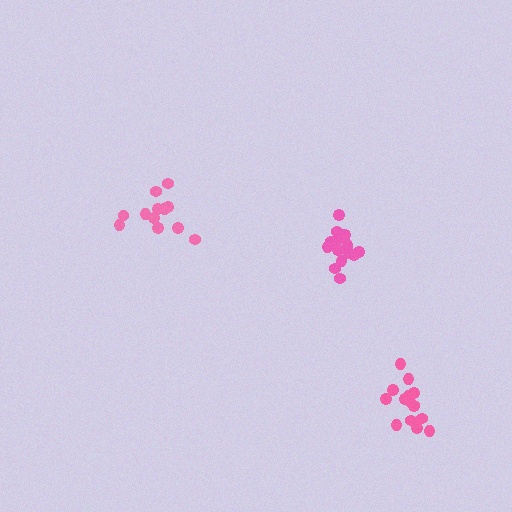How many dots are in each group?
Group 1: 15 dots, Group 2: 12 dots, Group 3: 15 dots (42 total).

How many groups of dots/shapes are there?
There are 3 groups.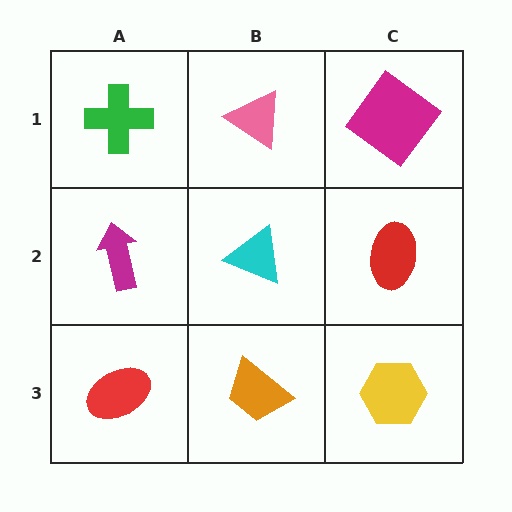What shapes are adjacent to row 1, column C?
A red ellipse (row 2, column C), a pink triangle (row 1, column B).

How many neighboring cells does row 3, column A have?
2.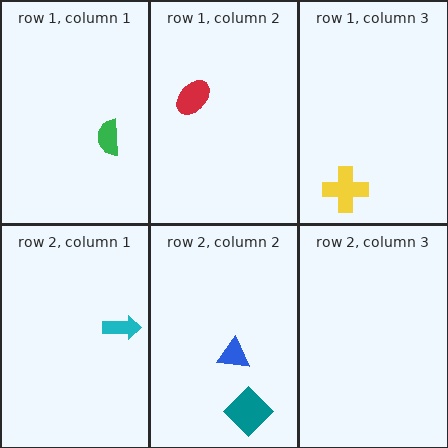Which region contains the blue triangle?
The row 2, column 2 region.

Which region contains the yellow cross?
The row 1, column 3 region.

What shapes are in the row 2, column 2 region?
The teal diamond, the blue triangle.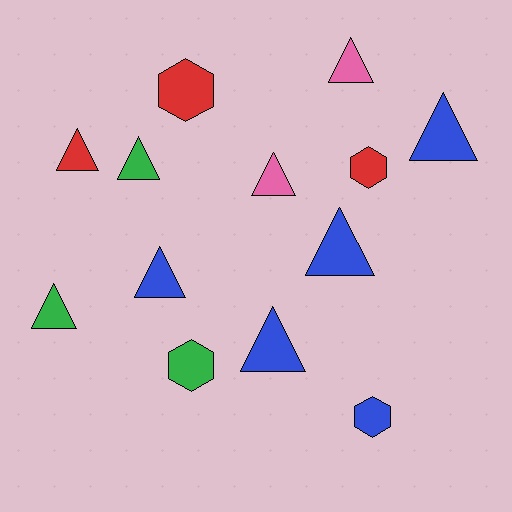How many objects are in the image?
There are 13 objects.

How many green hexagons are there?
There is 1 green hexagon.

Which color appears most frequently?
Blue, with 5 objects.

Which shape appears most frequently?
Triangle, with 9 objects.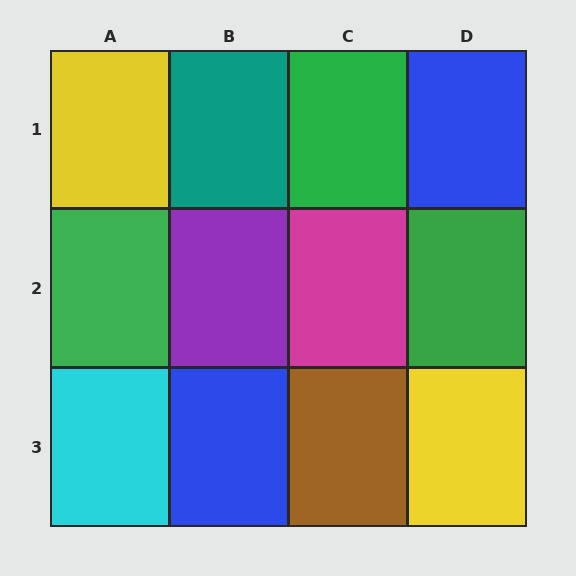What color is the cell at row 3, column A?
Cyan.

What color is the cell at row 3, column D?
Yellow.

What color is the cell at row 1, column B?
Teal.